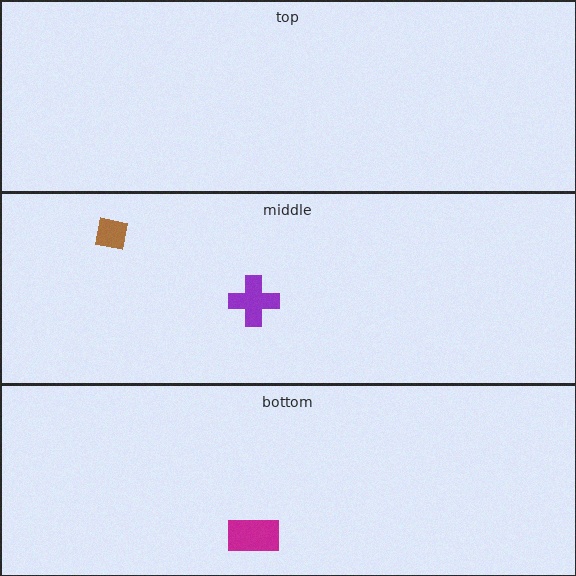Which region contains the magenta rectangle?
The bottom region.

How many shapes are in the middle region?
2.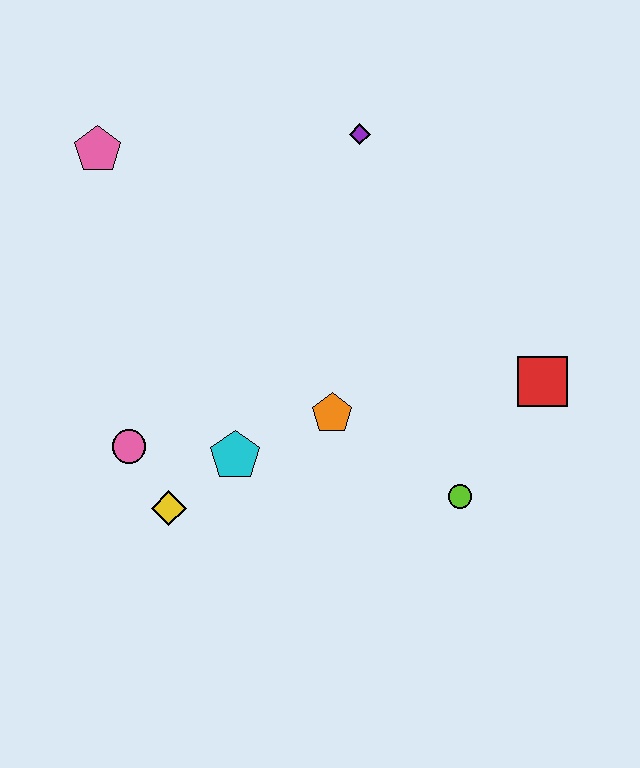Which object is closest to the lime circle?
The red square is closest to the lime circle.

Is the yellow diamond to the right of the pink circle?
Yes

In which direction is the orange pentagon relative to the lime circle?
The orange pentagon is to the left of the lime circle.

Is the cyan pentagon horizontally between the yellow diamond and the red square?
Yes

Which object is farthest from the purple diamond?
The yellow diamond is farthest from the purple diamond.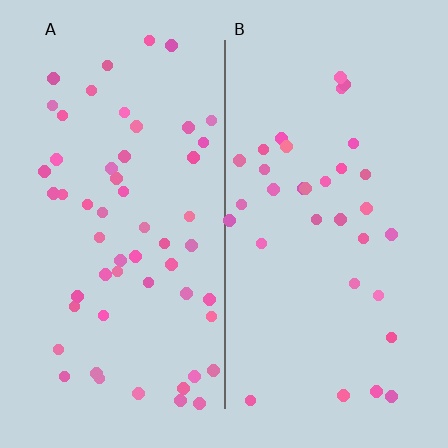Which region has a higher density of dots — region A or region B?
A (the left).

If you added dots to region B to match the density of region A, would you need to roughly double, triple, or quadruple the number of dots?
Approximately double.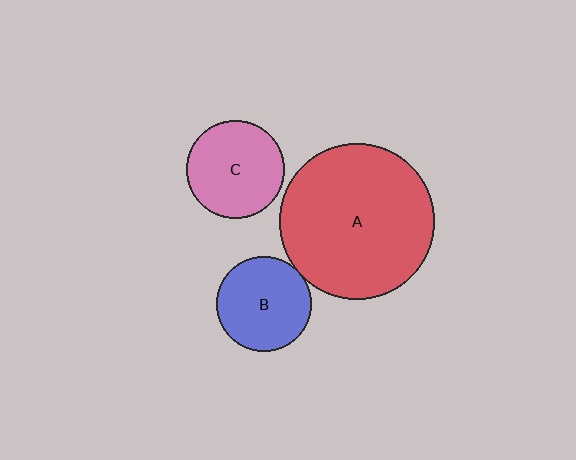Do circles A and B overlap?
Yes.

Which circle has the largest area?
Circle A (red).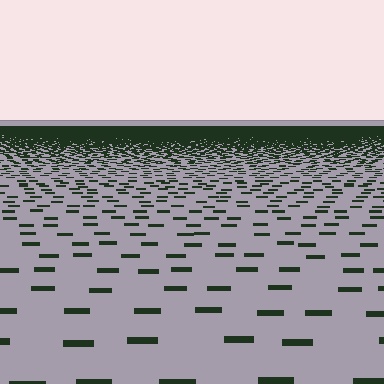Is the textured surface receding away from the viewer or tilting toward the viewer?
The surface is receding away from the viewer. Texture elements get smaller and denser toward the top.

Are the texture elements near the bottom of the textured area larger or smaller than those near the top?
Larger. Near the bottom, elements are closer to the viewer and appear at a bigger on-screen size.